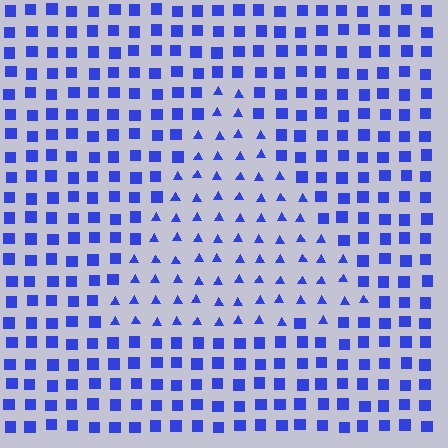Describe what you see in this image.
The image is filled with small blue elements arranged in a uniform grid. A triangle-shaped region contains triangles, while the surrounding area contains squares. The boundary is defined purely by the change in element shape.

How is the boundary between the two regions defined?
The boundary is defined by a change in element shape: triangles inside vs. squares outside. All elements share the same color and spacing.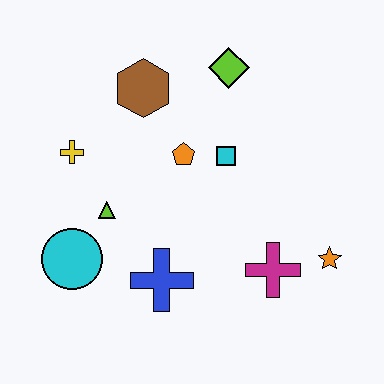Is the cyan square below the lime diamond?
Yes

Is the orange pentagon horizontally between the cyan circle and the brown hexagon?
No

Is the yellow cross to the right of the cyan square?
No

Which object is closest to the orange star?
The magenta cross is closest to the orange star.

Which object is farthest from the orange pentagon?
The orange star is farthest from the orange pentagon.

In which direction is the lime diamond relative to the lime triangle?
The lime diamond is above the lime triangle.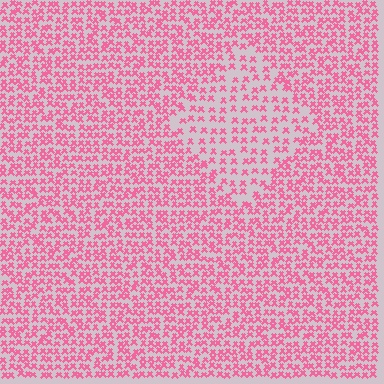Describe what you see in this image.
The image contains small pink elements arranged at two different densities. A diamond-shaped region is visible where the elements are less densely packed than the surrounding area.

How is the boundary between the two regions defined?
The boundary is defined by a change in element density (approximately 1.8x ratio). All elements are the same color, size, and shape.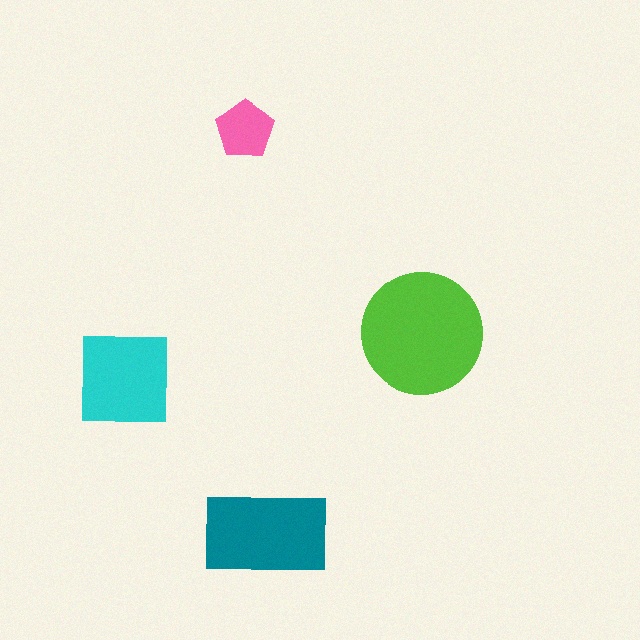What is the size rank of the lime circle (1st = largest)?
1st.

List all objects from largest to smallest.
The lime circle, the teal rectangle, the cyan square, the pink pentagon.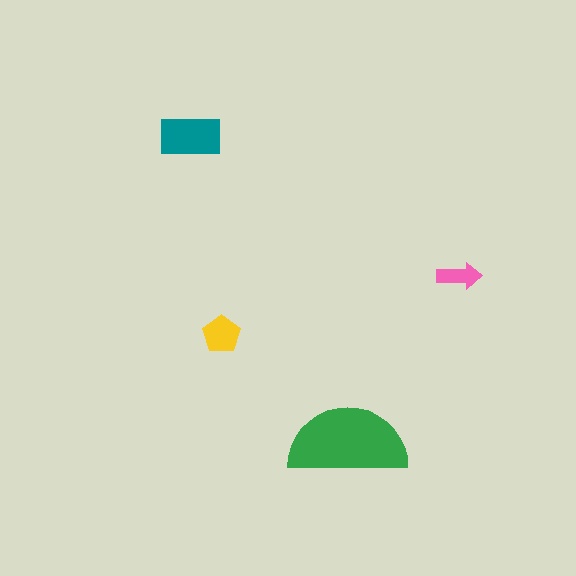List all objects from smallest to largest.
The pink arrow, the yellow pentagon, the teal rectangle, the green semicircle.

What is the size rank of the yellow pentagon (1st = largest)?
3rd.